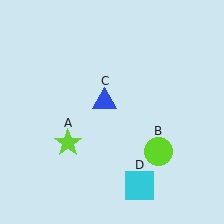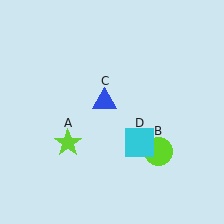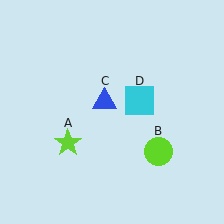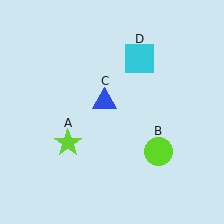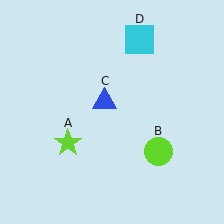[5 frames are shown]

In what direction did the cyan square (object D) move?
The cyan square (object D) moved up.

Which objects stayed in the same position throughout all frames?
Lime star (object A) and lime circle (object B) and blue triangle (object C) remained stationary.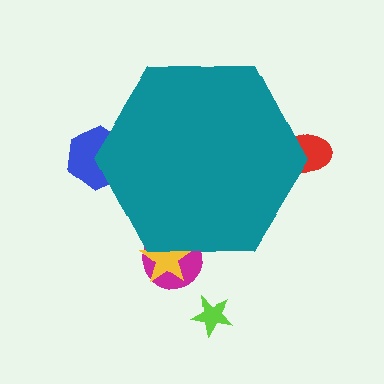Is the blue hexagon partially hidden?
Yes, the blue hexagon is partially hidden behind the teal hexagon.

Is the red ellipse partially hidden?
Yes, the red ellipse is partially hidden behind the teal hexagon.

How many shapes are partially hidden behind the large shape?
4 shapes are partially hidden.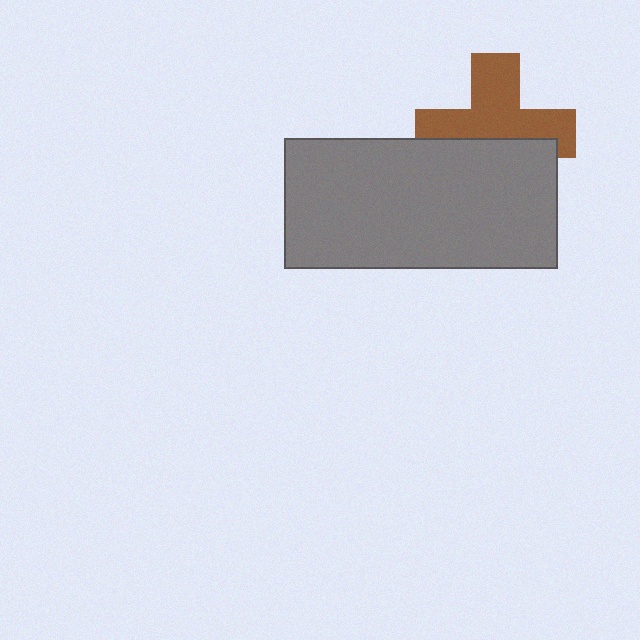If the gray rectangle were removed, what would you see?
You would see the complete brown cross.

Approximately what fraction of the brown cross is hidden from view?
Roughly 42% of the brown cross is hidden behind the gray rectangle.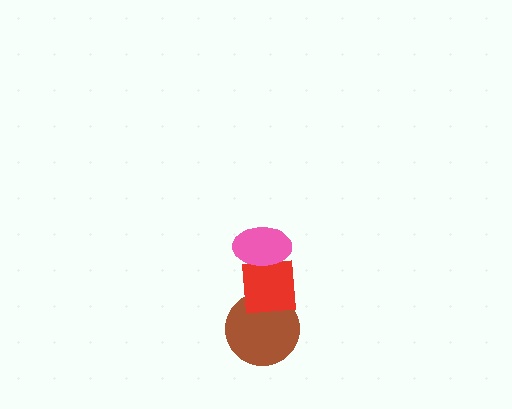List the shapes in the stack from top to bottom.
From top to bottom: the pink ellipse, the red square, the brown circle.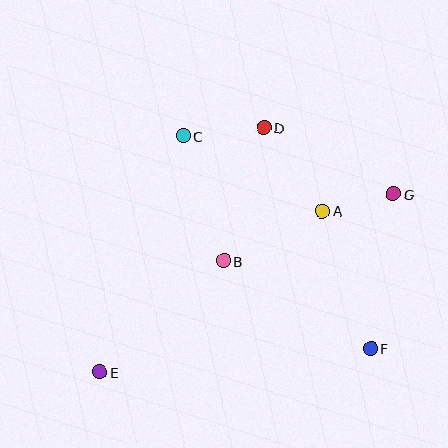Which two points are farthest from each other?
Points E and G are farthest from each other.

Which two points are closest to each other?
Points A and G are closest to each other.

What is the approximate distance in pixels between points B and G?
The distance between B and G is approximately 182 pixels.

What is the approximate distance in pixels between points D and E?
The distance between D and E is approximately 294 pixels.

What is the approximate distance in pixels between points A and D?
The distance between A and D is approximately 101 pixels.